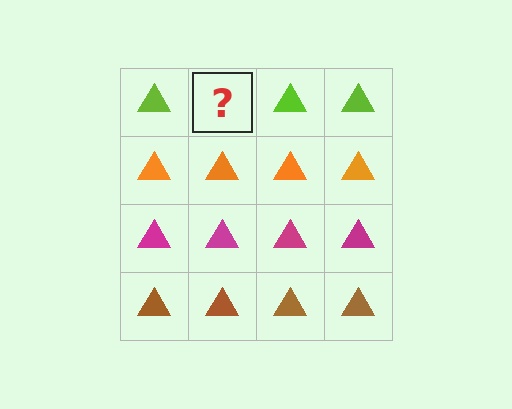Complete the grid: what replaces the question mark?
The question mark should be replaced with a lime triangle.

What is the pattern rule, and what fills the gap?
The rule is that each row has a consistent color. The gap should be filled with a lime triangle.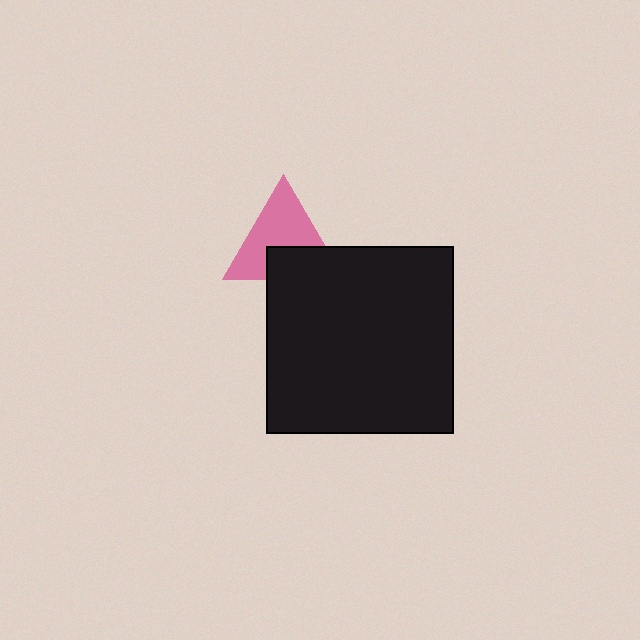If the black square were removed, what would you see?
You would see the complete pink triangle.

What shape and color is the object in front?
The object in front is a black square.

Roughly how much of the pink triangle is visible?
About half of it is visible (roughly 64%).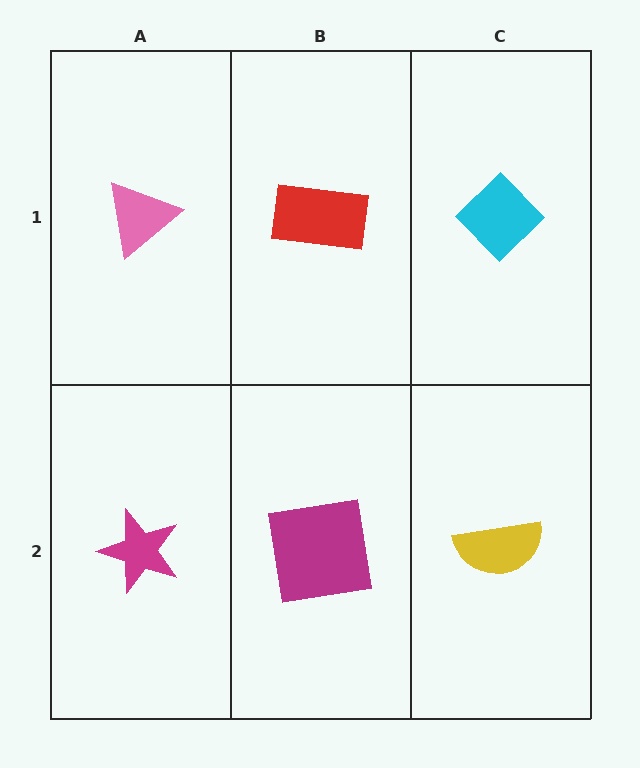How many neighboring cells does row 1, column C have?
2.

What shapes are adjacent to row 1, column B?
A magenta square (row 2, column B), a pink triangle (row 1, column A), a cyan diamond (row 1, column C).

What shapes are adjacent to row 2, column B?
A red rectangle (row 1, column B), a magenta star (row 2, column A), a yellow semicircle (row 2, column C).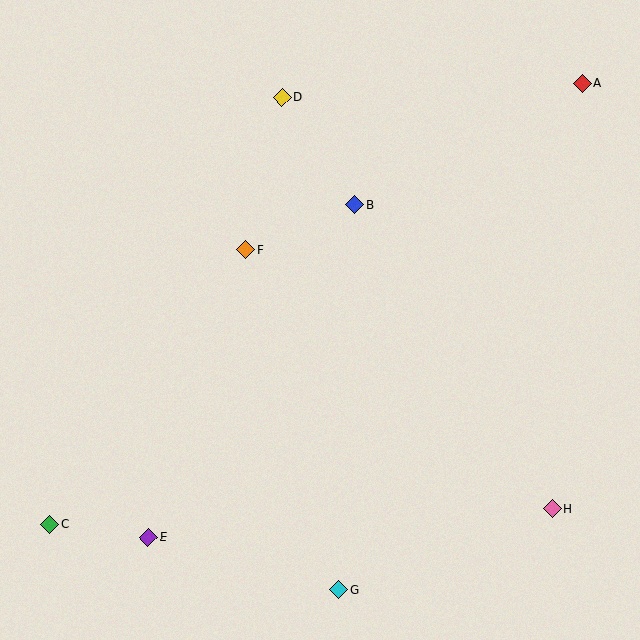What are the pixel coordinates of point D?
Point D is at (282, 97).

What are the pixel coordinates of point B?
Point B is at (355, 205).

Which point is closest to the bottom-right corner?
Point H is closest to the bottom-right corner.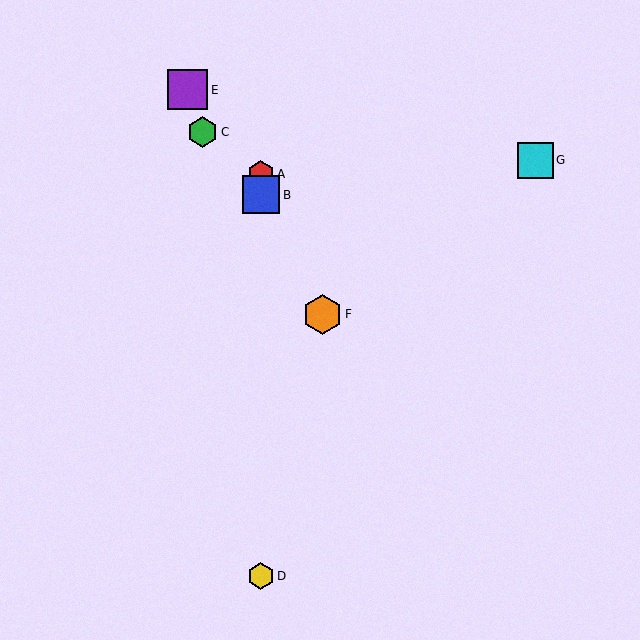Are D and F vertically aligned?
No, D is at x≈261 and F is at x≈322.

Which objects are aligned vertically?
Objects A, B, D are aligned vertically.